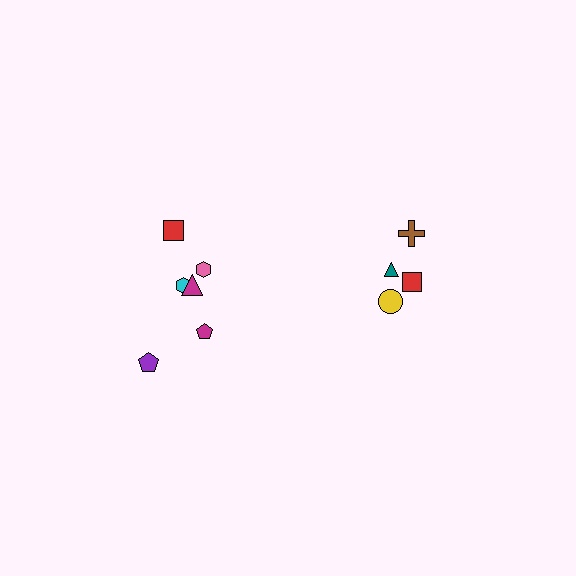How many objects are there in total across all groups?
There are 10 objects.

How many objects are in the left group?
There are 6 objects.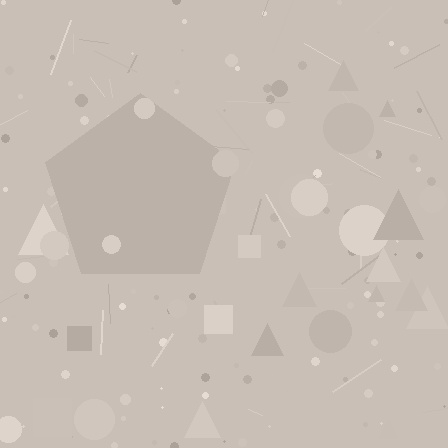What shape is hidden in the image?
A pentagon is hidden in the image.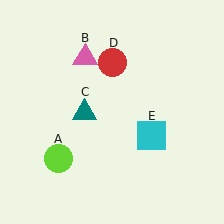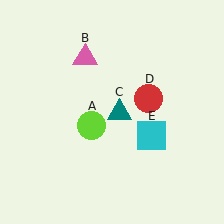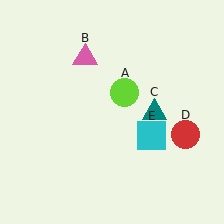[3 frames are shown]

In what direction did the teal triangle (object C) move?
The teal triangle (object C) moved right.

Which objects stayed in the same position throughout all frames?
Pink triangle (object B) and cyan square (object E) remained stationary.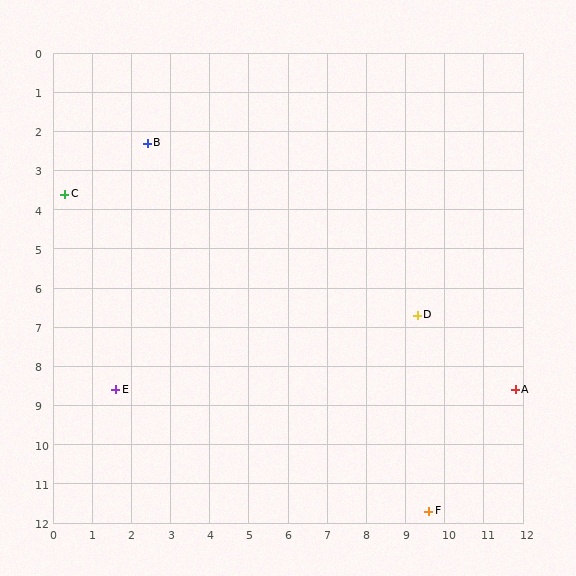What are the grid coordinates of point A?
Point A is at approximately (11.8, 8.6).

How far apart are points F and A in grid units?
Points F and A are about 3.8 grid units apart.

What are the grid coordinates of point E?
Point E is at approximately (1.6, 8.6).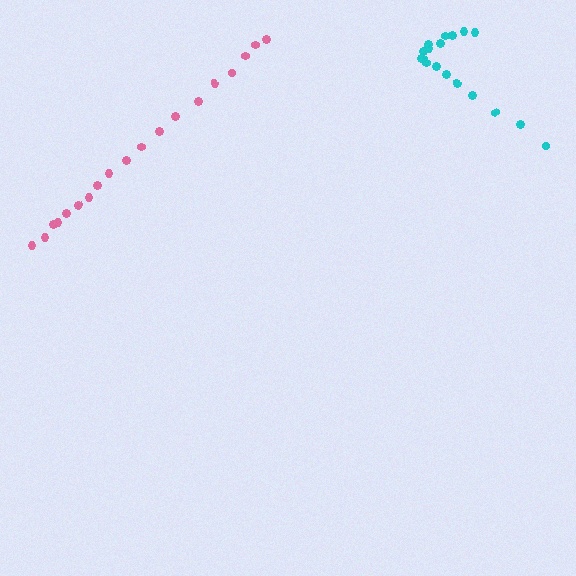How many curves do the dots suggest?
There are 2 distinct paths.